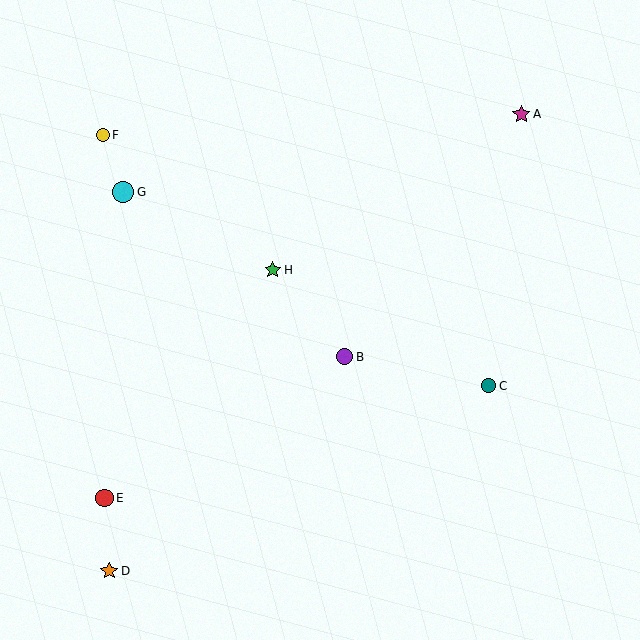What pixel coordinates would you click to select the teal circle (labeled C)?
Click at (489, 386) to select the teal circle C.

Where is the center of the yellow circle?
The center of the yellow circle is at (103, 135).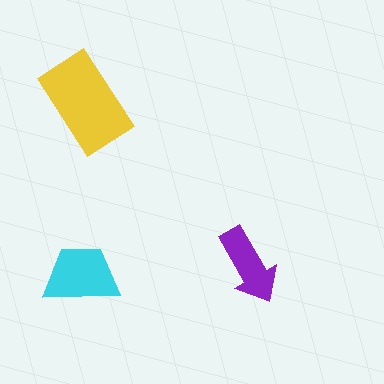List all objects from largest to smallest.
The yellow rectangle, the cyan trapezoid, the purple arrow.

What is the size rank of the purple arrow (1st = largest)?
3rd.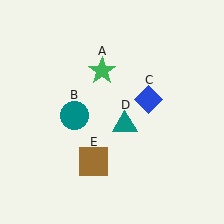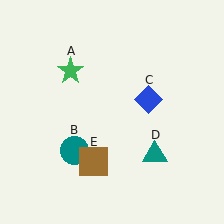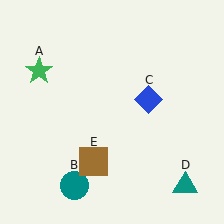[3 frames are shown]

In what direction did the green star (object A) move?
The green star (object A) moved left.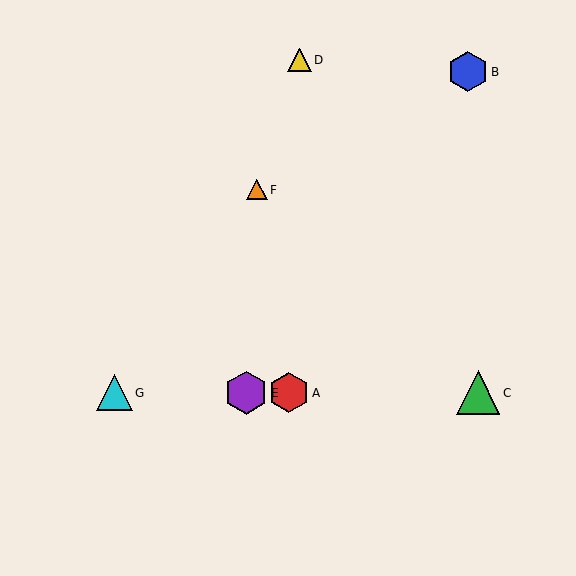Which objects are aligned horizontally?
Objects A, C, E, G are aligned horizontally.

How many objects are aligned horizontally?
4 objects (A, C, E, G) are aligned horizontally.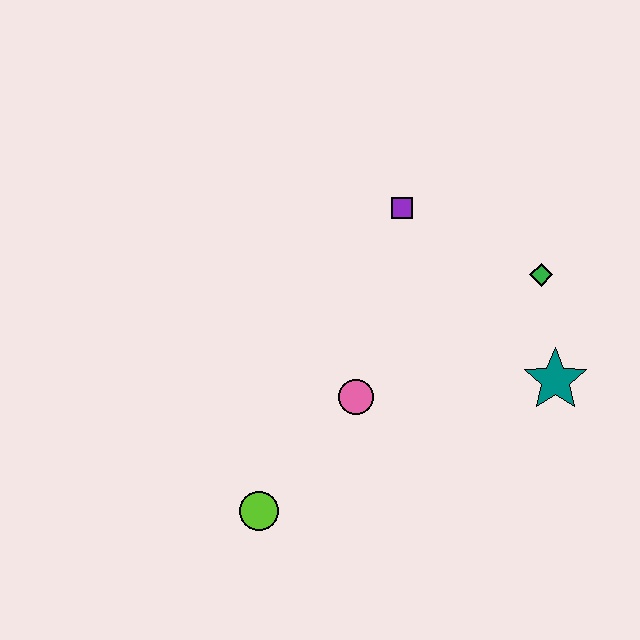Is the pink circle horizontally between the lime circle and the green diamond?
Yes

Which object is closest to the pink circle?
The lime circle is closest to the pink circle.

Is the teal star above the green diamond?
No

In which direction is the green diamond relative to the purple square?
The green diamond is to the right of the purple square.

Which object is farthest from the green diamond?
The lime circle is farthest from the green diamond.